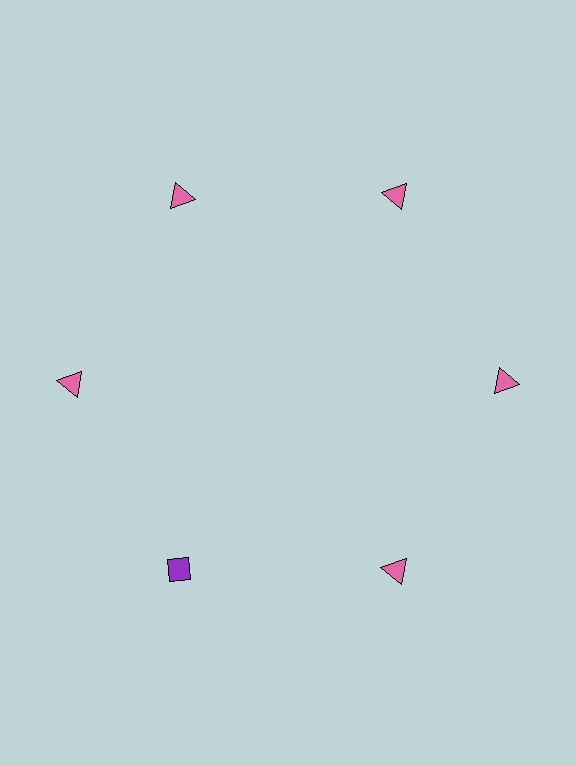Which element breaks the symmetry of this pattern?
The purple diamond at roughly the 7 o'clock position breaks the symmetry. All other shapes are pink triangles.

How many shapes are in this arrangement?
There are 6 shapes arranged in a ring pattern.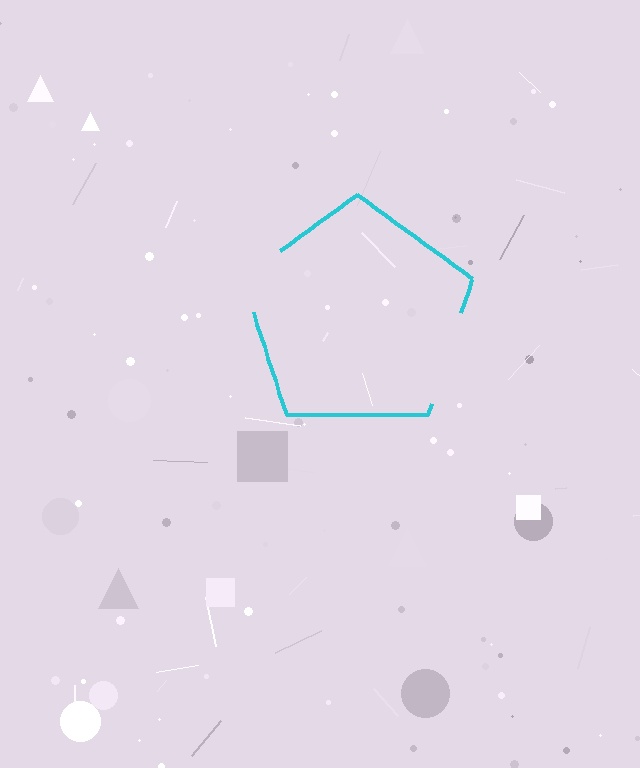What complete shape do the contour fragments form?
The contour fragments form a pentagon.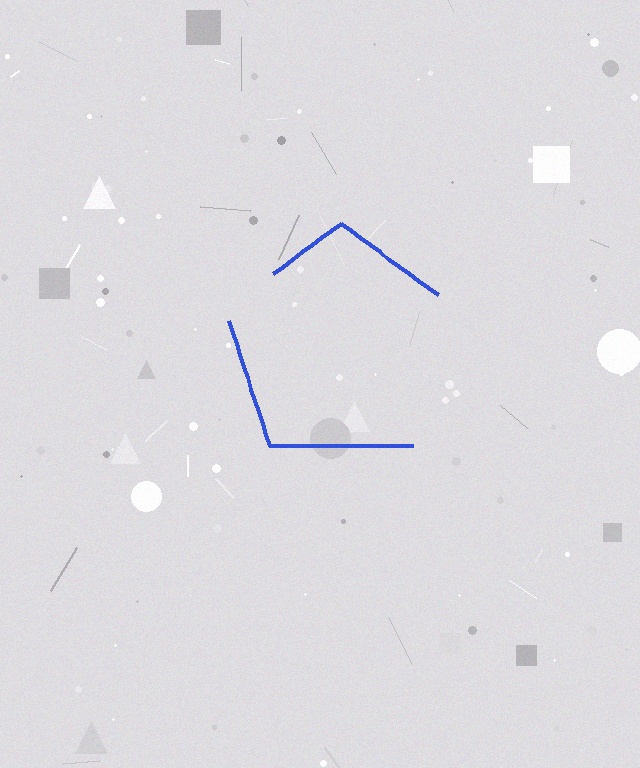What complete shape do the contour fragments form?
The contour fragments form a pentagon.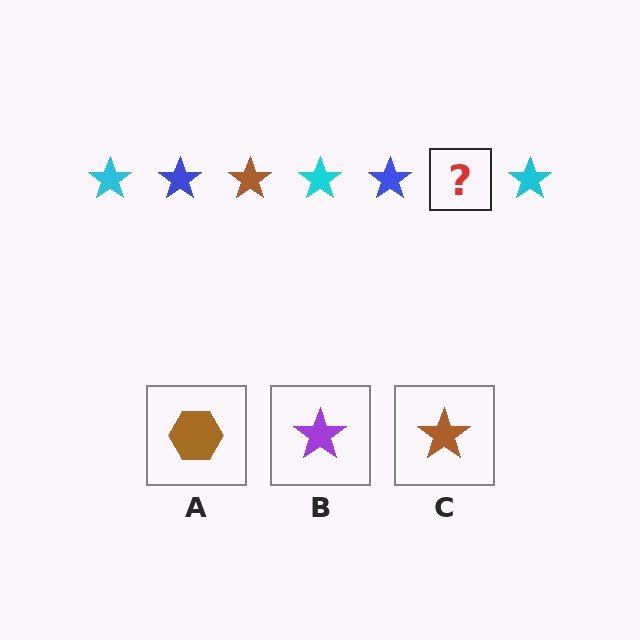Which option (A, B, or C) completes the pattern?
C.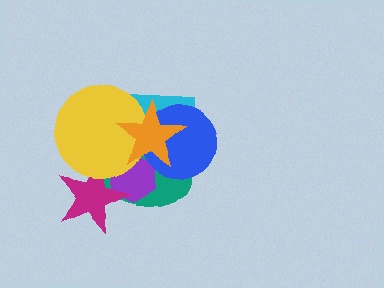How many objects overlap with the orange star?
5 objects overlap with the orange star.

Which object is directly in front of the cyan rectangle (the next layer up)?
The yellow circle is directly in front of the cyan rectangle.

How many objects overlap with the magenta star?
3 objects overlap with the magenta star.